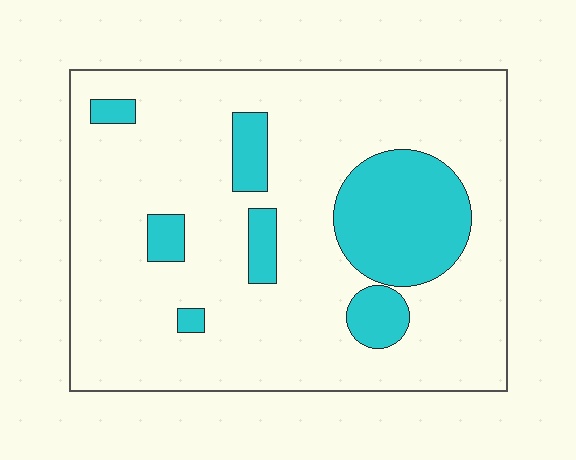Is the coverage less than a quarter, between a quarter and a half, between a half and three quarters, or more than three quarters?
Less than a quarter.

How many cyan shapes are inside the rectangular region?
7.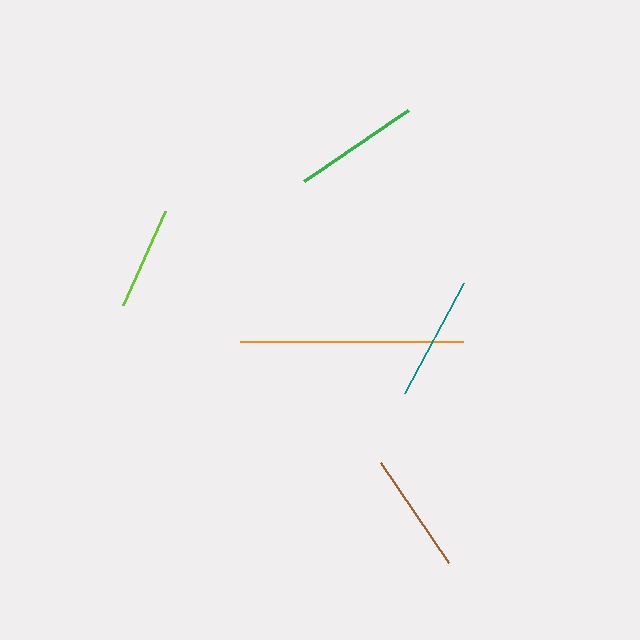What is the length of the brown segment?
The brown segment is approximately 121 pixels long.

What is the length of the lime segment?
The lime segment is approximately 102 pixels long.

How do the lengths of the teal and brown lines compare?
The teal and brown lines are approximately the same length.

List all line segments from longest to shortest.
From longest to shortest: orange, green, teal, brown, lime.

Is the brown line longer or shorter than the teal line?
The teal line is longer than the brown line.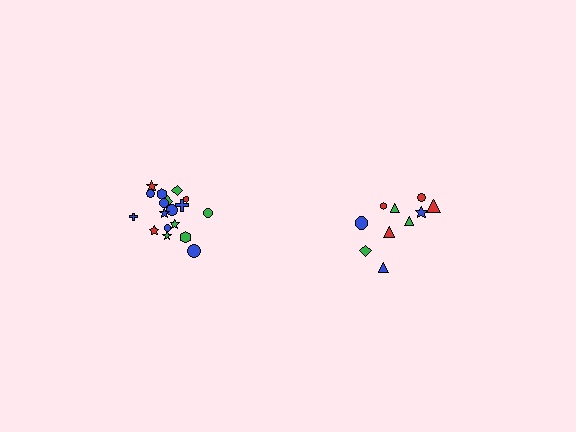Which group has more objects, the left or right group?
The left group.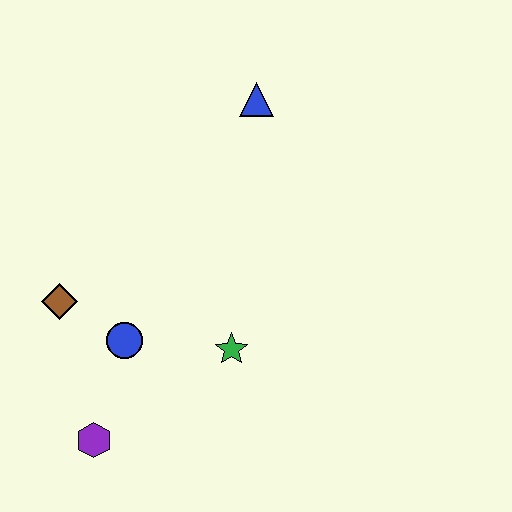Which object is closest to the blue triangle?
The green star is closest to the blue triangle.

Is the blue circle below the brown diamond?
Yes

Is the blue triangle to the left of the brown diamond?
No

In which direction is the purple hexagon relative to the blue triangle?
The purple hexagon is below the blue triangle.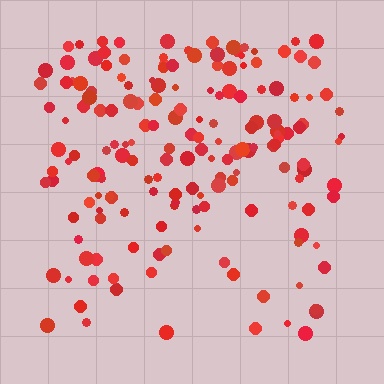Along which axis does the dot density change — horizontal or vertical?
Vertical.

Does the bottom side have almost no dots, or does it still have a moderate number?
Still a moderate number, just noticeably fewer than the top.